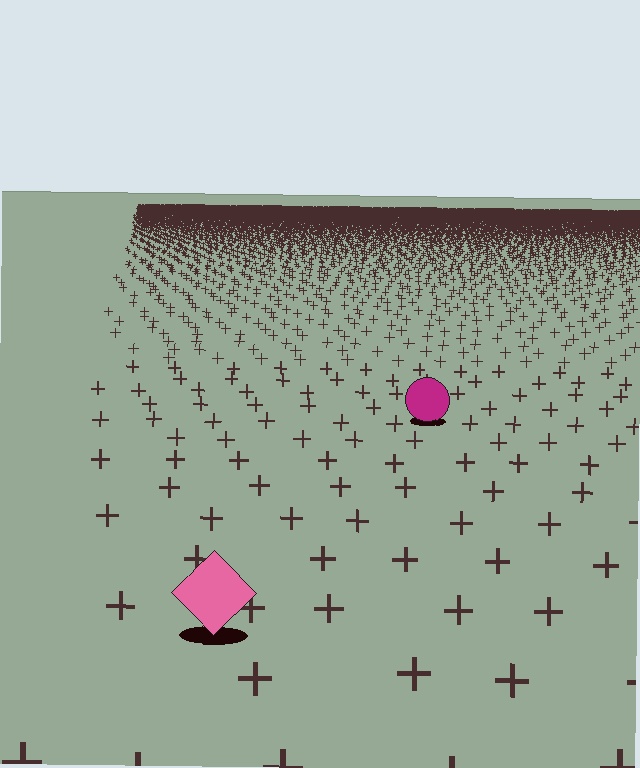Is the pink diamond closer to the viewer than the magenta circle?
Yes. The pink diamond is closer — you can tell from the texture gradient: the ground texture is coarser near it.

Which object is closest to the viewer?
The pink diamond is closest. The texture marks near it are larger and more spread out.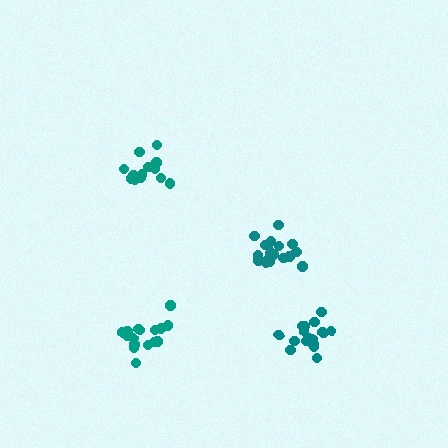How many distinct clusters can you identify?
There are 4 distinct clusters.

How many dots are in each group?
Group 1: 16 dots, Group 2: 16 dots, Group 3: 14 dots, Group 4: 18 dots (64 total).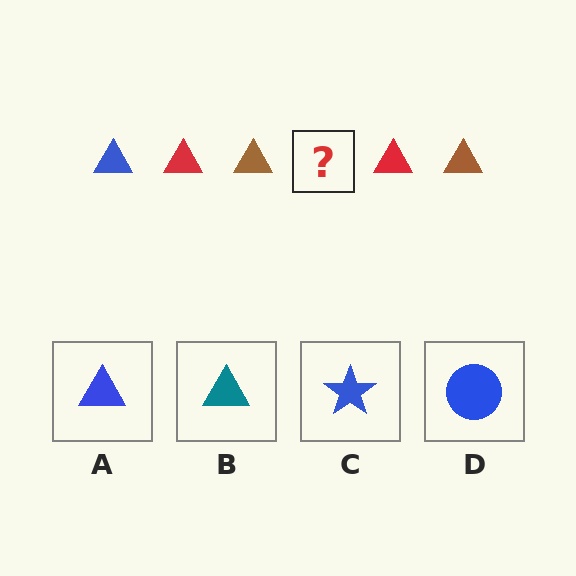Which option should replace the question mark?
Option A.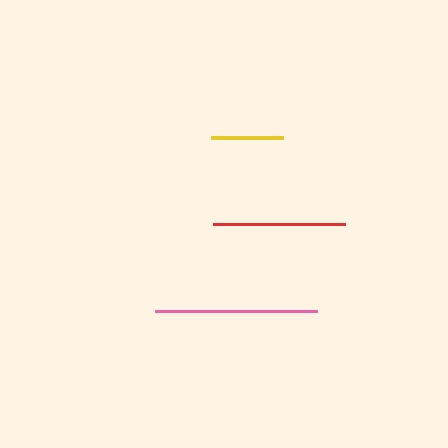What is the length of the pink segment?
The pink segment is approximately 162 pixels long.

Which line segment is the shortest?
The yellow line is the shortest at approximately 72 pixels.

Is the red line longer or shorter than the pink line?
The pink line is longer than the red line.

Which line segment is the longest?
The pink line is the longest at approximately 162 pixels.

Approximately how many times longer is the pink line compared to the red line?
The pink line is approximately 1.2 times the length of the red line.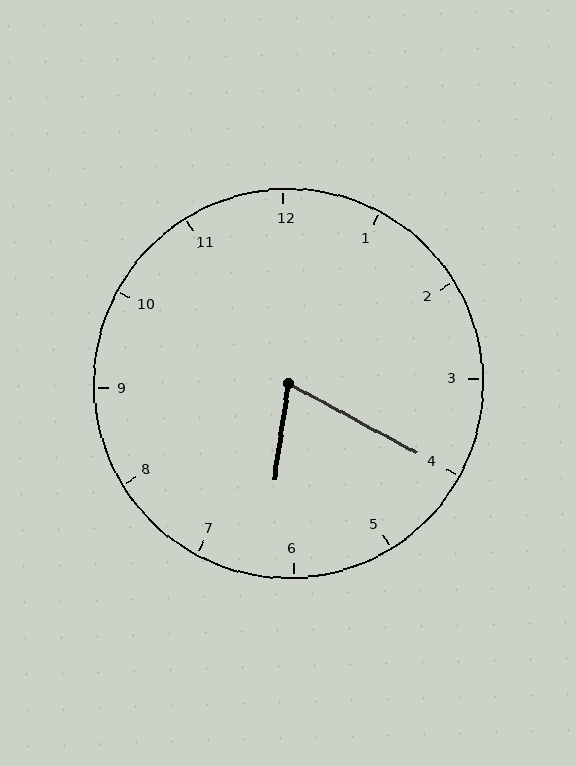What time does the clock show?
6:20.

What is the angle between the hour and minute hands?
Approximately 70 degrees.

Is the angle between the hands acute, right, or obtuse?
It is acute.